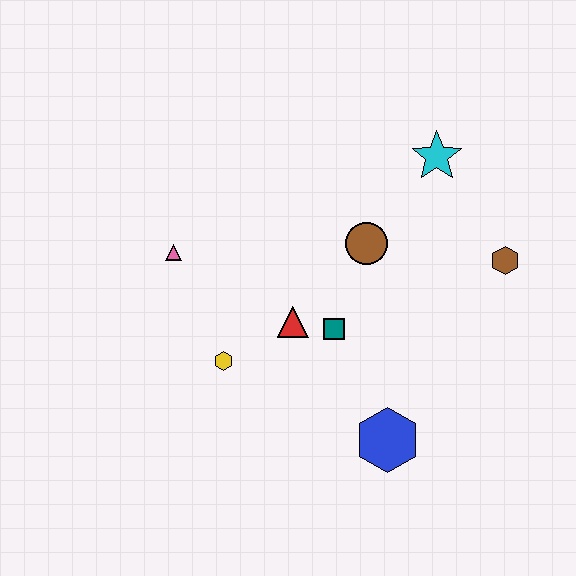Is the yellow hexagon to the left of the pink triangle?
No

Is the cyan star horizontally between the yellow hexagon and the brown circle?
No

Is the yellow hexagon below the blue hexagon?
No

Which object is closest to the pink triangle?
The yellow hexagon is closest to the pink triangle.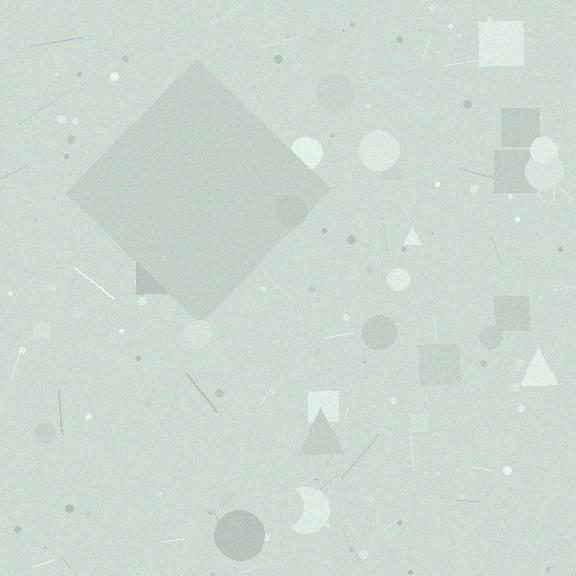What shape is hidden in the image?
A diamond is hidden in the image.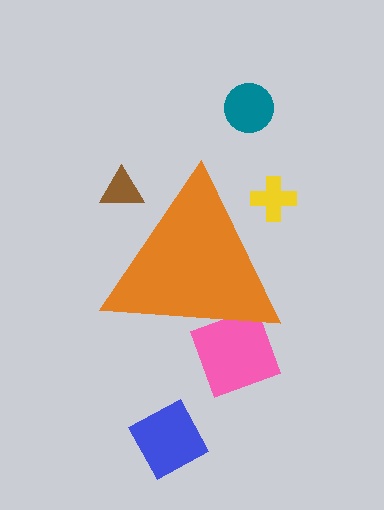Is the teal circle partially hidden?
No, the teal circle is fully visible.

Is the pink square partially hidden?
Yes, the pink square is partially hidden behind the orange triangle.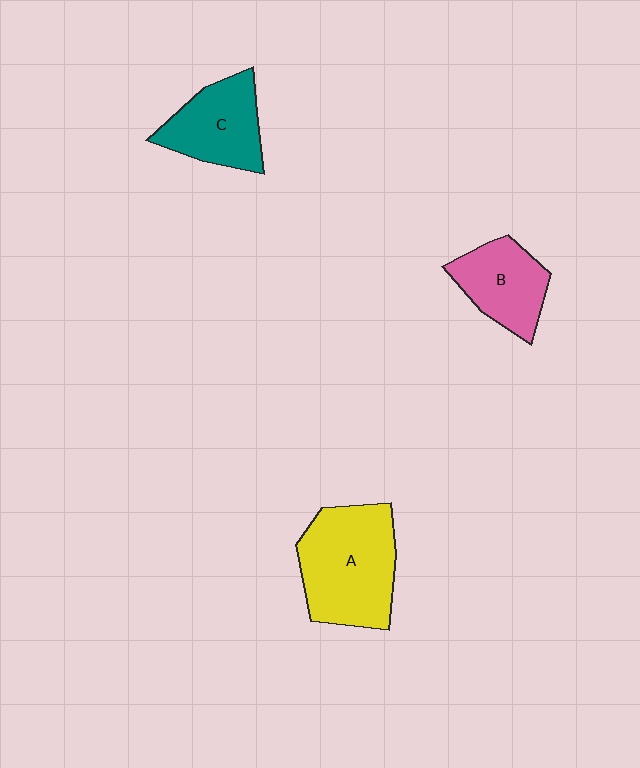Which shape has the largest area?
Shape A (yellow).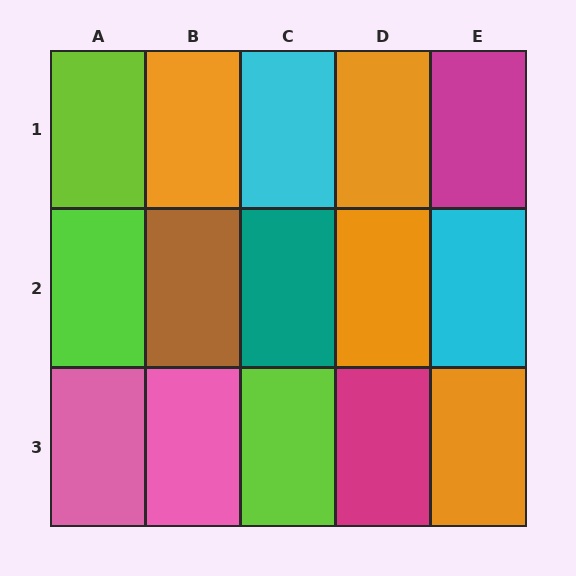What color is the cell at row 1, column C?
Cyan.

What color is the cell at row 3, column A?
Pink.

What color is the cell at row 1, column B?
Orange.